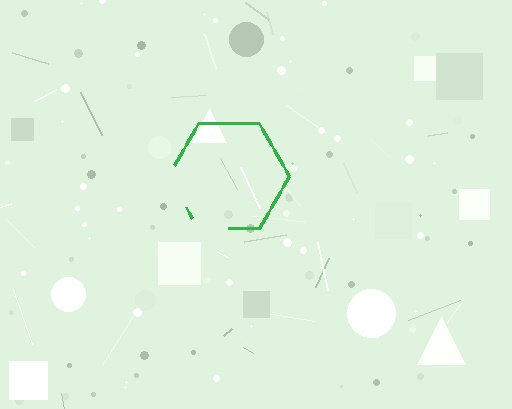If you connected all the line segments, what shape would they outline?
They would outline a hexagon.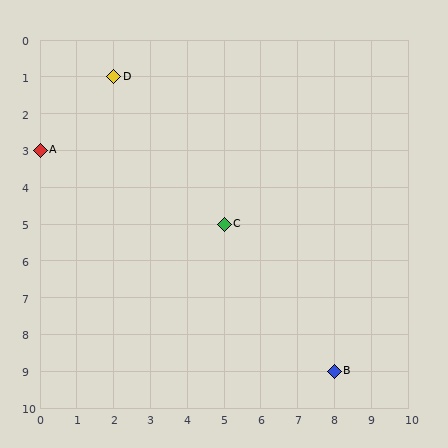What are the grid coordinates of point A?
Point A is at grid coordinates (0, 3).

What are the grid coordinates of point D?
Point D is at grid coordinates (2, 1).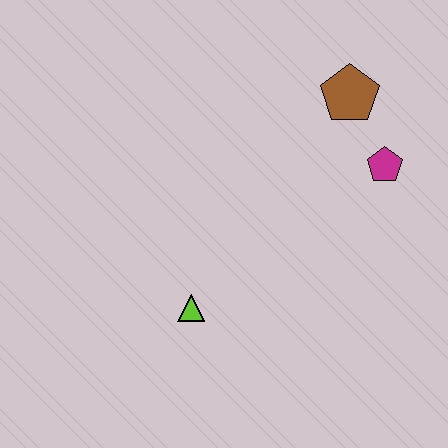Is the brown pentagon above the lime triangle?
Yes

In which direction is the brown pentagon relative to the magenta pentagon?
The brown pentagon is above the magenta pentagon.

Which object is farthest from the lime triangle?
The brown pentagon is farthest from the lime triangle.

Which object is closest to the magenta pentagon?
The brown pentagon is closest to the magenta pentagon.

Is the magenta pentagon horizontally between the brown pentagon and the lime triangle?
No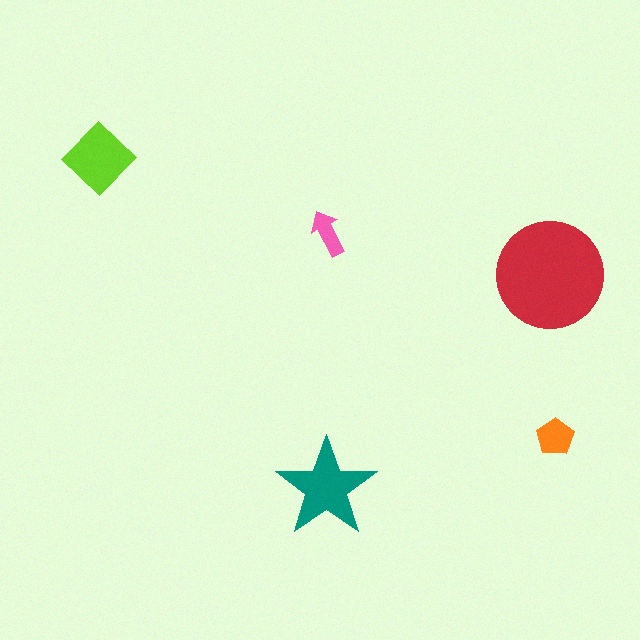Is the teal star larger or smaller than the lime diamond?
Larger.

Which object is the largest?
The red circle.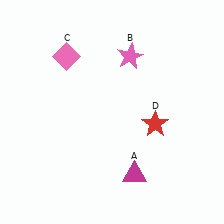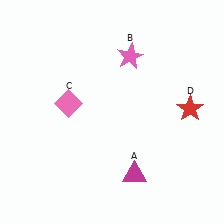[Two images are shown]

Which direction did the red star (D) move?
The red star (D) moved right.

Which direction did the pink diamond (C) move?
The pink diamond (C) moved down.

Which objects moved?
The objects that moved are: the pink diamond (C), the red star (D).